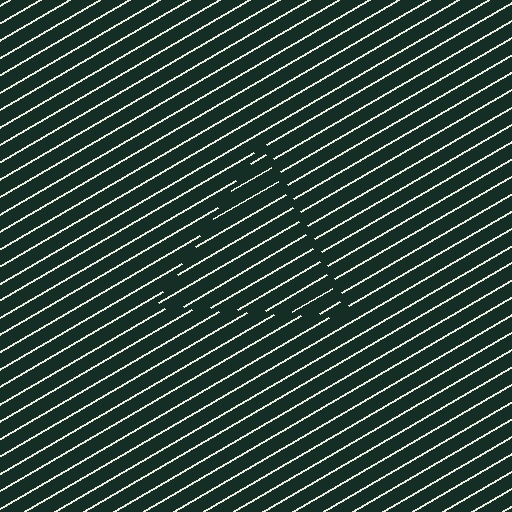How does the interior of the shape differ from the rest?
The interior of the shape contains the same grating, shifted by half a period — the contour is defined by the phase discontinuity where line-ends from the inner and outer gratings abut.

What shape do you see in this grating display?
An illusory triangle. The interior of the shape contains the same grating, shifted by half a period — the contour is defined by the phase discontinuity where line-ends from the inner and outer gratings abut.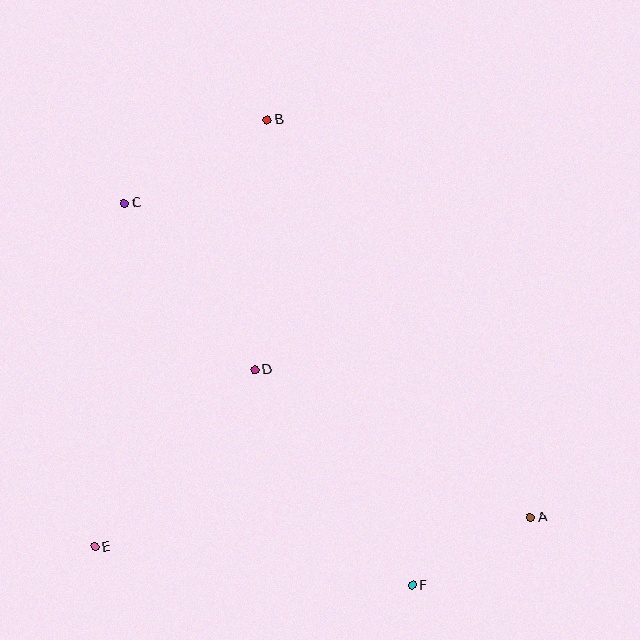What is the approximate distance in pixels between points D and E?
The distance between D and E is approximately 239 pixels.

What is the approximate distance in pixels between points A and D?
The distance between A and D is approximately 312 pixels.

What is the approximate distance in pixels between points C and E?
The distance between C and E is approximately 345 pixels.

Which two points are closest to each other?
Points A and F are closest to each other.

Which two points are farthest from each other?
Points A and C are farthest from each other.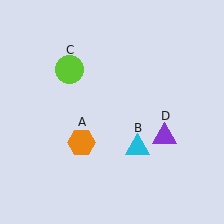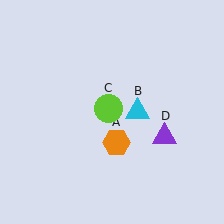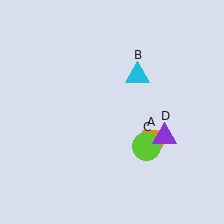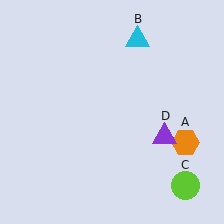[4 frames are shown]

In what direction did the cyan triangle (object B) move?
The cyan triangle (object B) moved up.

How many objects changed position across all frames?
3 objects changed position: orange hexagon (object A), cyan triangle (object B), lime circle (object C).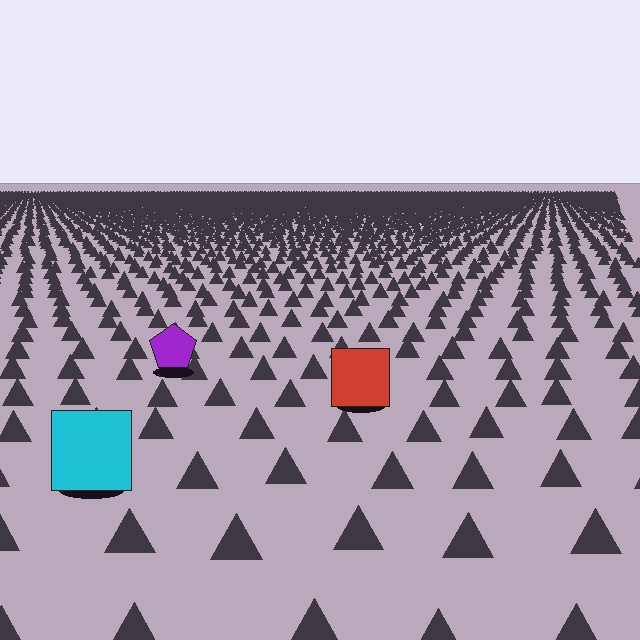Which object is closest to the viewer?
The cyan square is closest. The texture marks near it are larger and more spread out.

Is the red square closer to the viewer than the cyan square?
No. The cyan square is closer — you can tell from the texture gradient: the ground texture is coarser near it.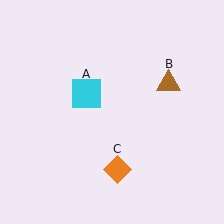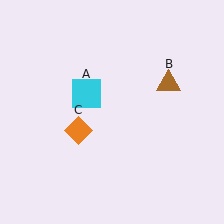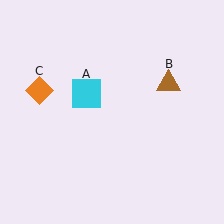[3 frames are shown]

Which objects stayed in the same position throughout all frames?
Cyan square (object A) and brown triangle (object B) remained stationary.